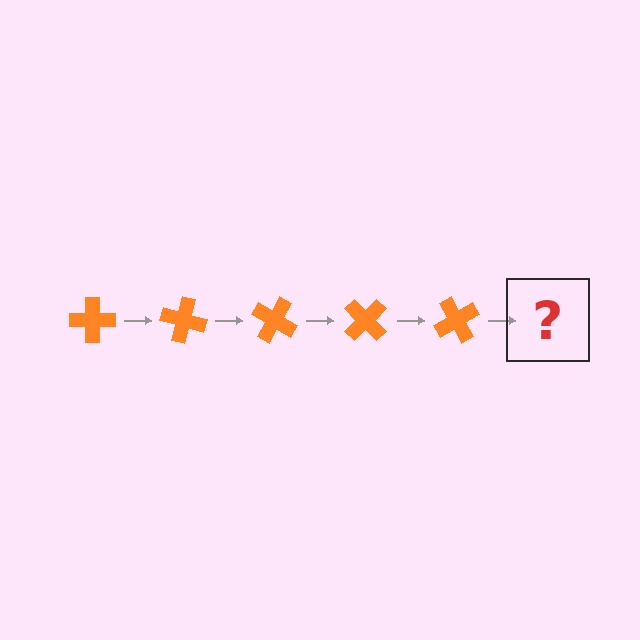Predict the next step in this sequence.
The next step is an orange cross rotated 75 degrees.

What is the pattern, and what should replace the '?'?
The pattern is that the cross rotates 15 degrees each step. The '?' should be an orange cross rotated 75 degrees.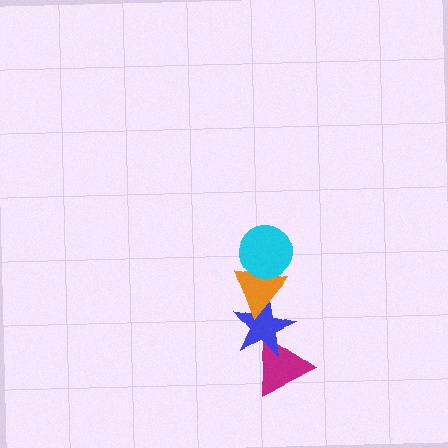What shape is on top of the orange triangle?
The cyan circle is on top of the orange triangle.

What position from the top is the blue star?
The blue star is 3rd from the top.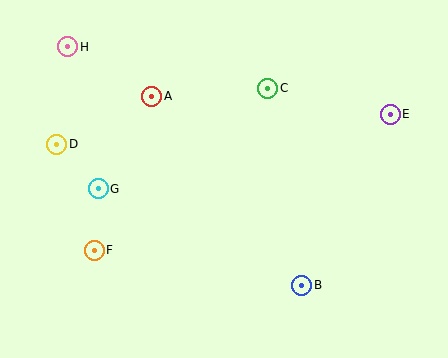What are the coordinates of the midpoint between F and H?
The midpoint between F and H is at (81, 148).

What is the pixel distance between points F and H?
The distance between F and H is 205 pixels.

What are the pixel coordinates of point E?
Point E is at (390, 114).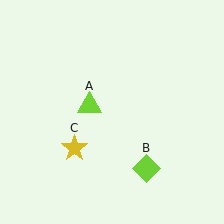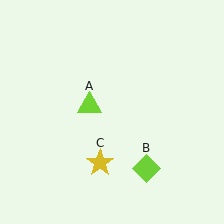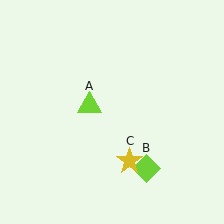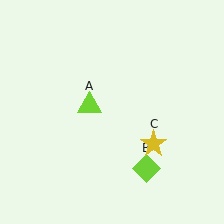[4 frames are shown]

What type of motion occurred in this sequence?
The yellow star (object C) rotated counterclockwise around the center of the scene.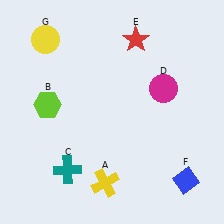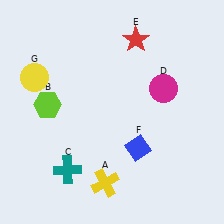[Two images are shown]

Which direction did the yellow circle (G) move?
The yellow circle (G) moved down.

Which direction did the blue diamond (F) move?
The blue diamond (F) moved left.